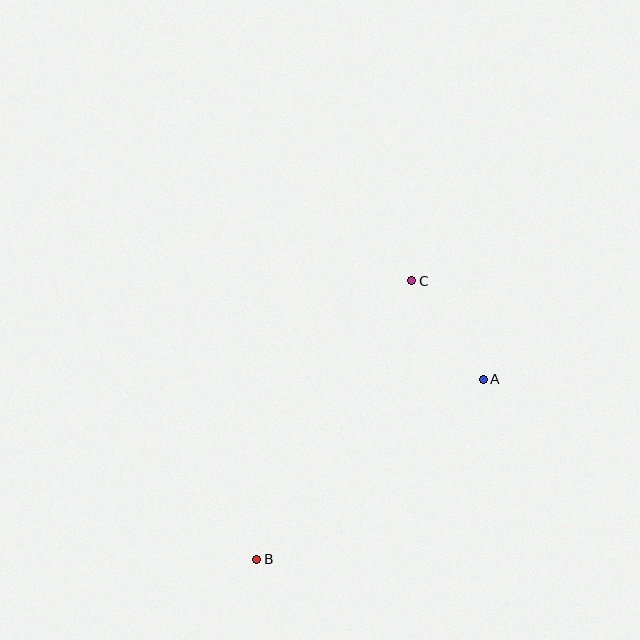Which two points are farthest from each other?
Points B and C are farthest from each other.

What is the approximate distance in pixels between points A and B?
The distance between A and B is approximately 289 pixels.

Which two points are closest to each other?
Points A and C are closest to each other.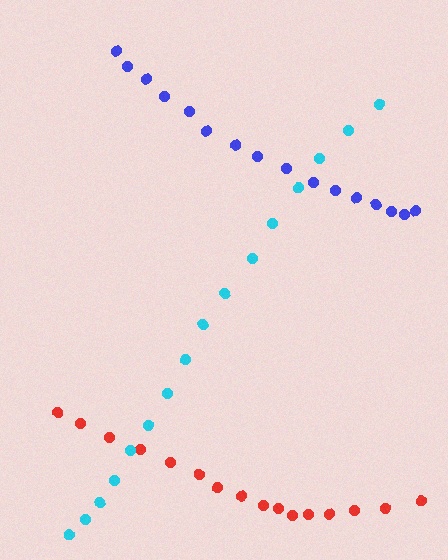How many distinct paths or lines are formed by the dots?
There are 3 distinct paths.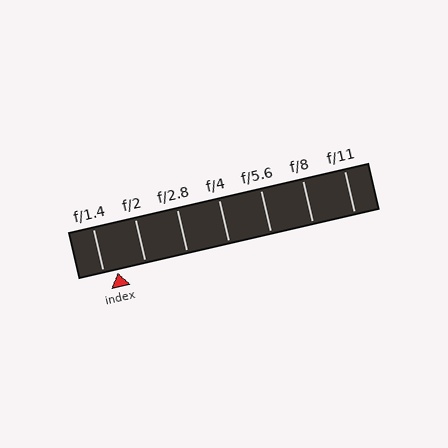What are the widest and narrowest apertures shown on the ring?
The widest aperture shown is f/1.4 and the narrowest is f/11.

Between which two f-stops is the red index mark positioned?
The index mark is between f/1.4 and f/2.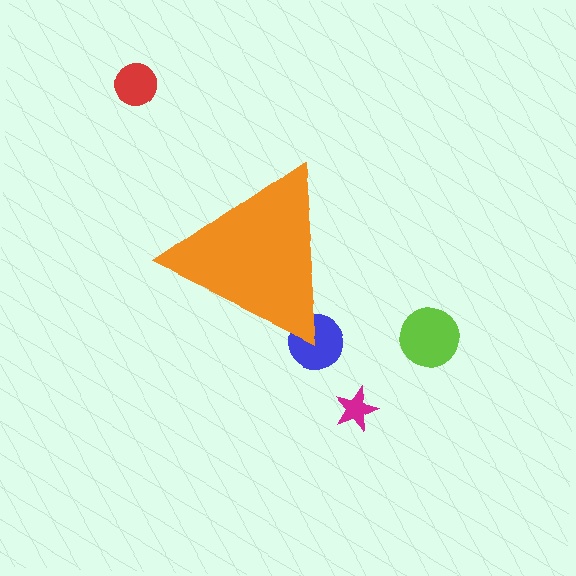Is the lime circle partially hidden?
No, the lime circle is fully visible.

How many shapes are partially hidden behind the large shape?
1 shape is partially hidden.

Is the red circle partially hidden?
No, the red circle is fully visible.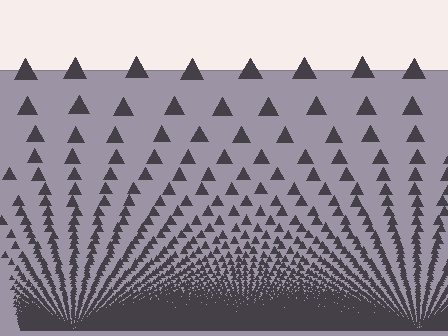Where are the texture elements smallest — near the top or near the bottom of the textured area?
Near the bottom.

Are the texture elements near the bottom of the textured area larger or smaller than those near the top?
Smaller. The gradient is inverted — elements near the bottom are smaller and denser.